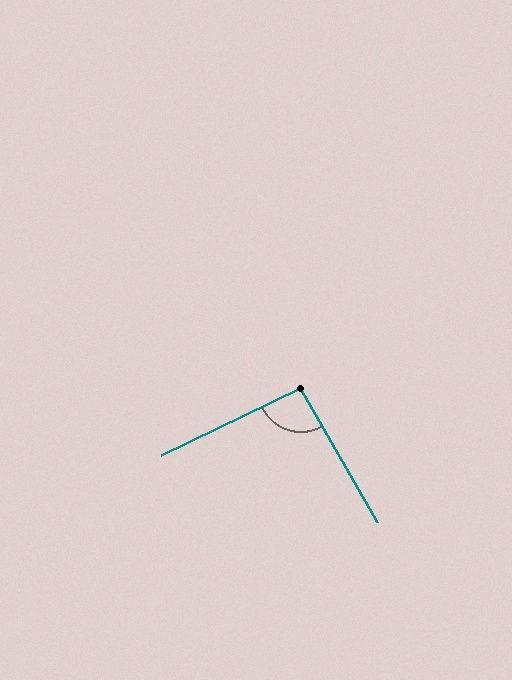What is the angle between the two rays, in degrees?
Approximately 94 degrees.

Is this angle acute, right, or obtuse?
It is approximately a right angle.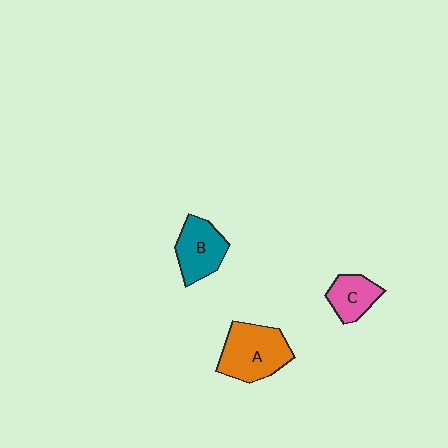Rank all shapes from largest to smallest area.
From largest to smallest: A (orange), B (teal), C (pink).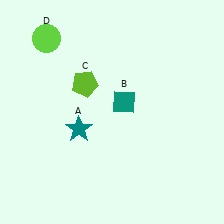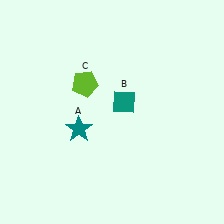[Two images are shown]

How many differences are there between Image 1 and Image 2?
There is 1 difference between the two images.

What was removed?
The lime circle (D) was removed in Image 2.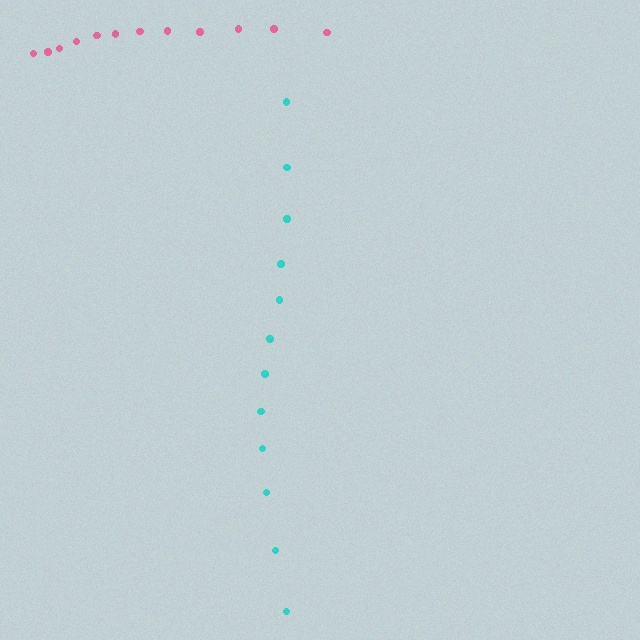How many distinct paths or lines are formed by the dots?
There are 2 distinct paths.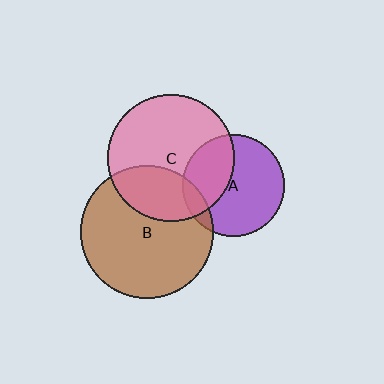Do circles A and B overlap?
Yes.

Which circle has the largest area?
Circle B (brown).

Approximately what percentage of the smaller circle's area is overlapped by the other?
Approximately 10%.